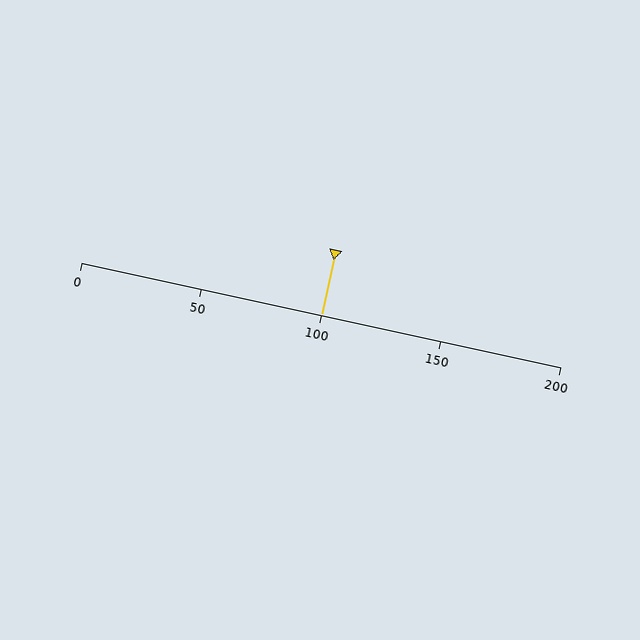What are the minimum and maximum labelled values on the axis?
The axis runs from 0 to 200.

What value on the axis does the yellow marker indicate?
The marker indicates approximately 100.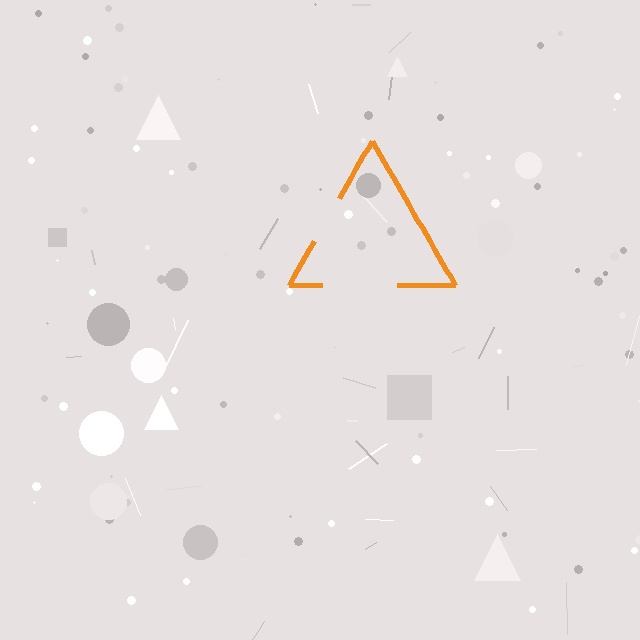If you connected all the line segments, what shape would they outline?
They would outline a triangle.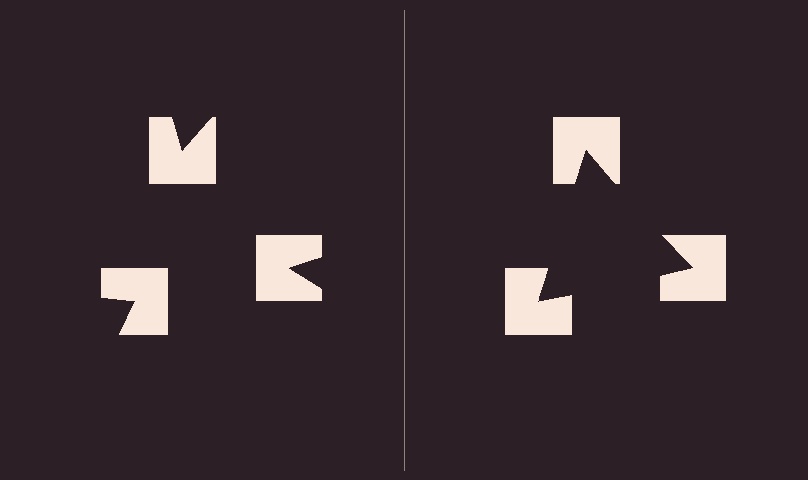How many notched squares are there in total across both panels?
6 — 3 on each side.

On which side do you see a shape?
An illusory triangle appears on the right side. On the left side the wedge cuts are rotated, so no coherent shape forms.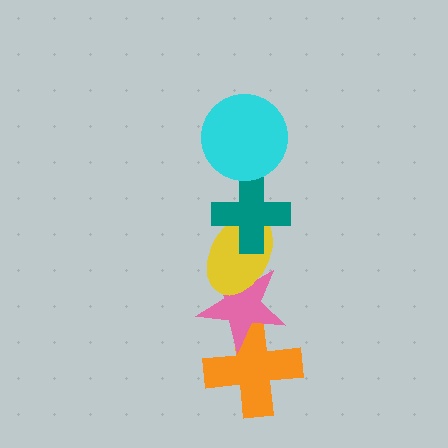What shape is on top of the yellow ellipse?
The teal cross is on top of the yellow ellipse.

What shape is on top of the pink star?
The yellow ellipse is on top of the pink star.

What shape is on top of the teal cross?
The cyan circle is on top of the teal cross.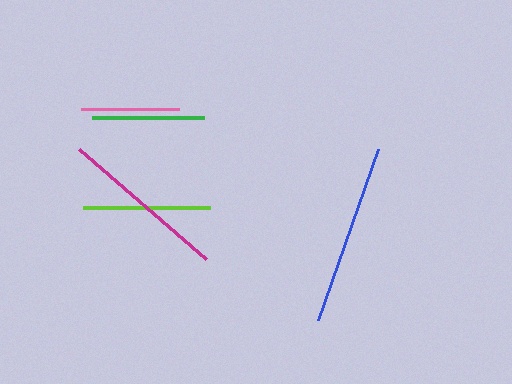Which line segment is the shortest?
The pink line is the shortest at approximately 98 pixels.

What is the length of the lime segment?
The lime segment is approximately 127 pixels long.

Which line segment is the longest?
The blue line is the longest at approximately 182 pixels.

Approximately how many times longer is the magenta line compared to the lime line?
The magenta line is approximately 1.3 times the length of the lime line.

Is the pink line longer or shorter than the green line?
The green line is longer than the pink line.